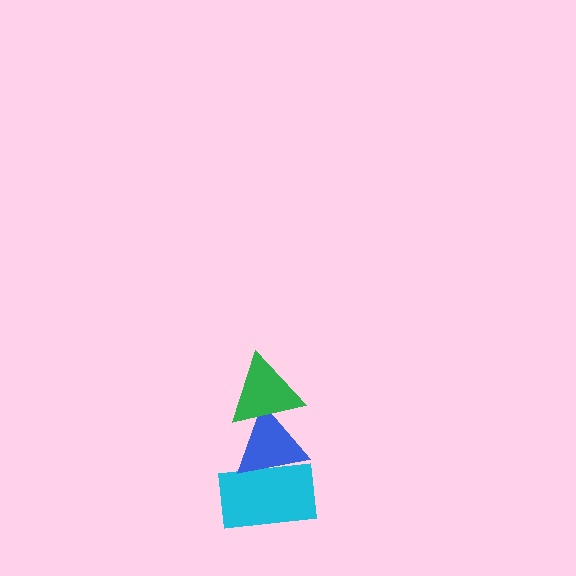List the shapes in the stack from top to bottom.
From top to bottom: the green triangle, the blue triangle, the cyan rectangle.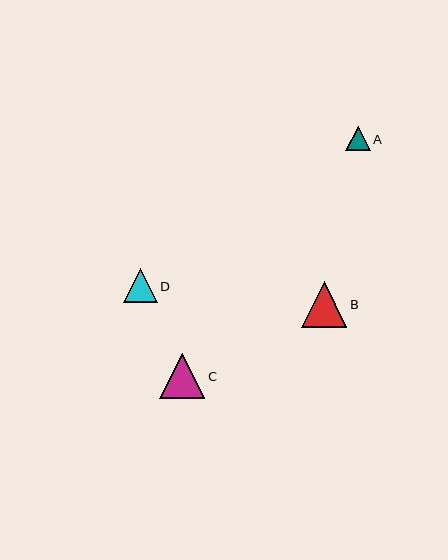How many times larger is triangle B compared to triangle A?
Triangle B is approximately 1.9 times the size of triangle A.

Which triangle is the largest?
Triangle C is the largest with a size of approximately 45 pixels.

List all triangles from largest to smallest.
From largest to smallest: C, B, D, A.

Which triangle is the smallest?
Triangle A is the smallest with a size of approximately 24 pixels.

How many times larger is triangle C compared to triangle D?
Triangle C is approximately 1.4 times the size of triangle D.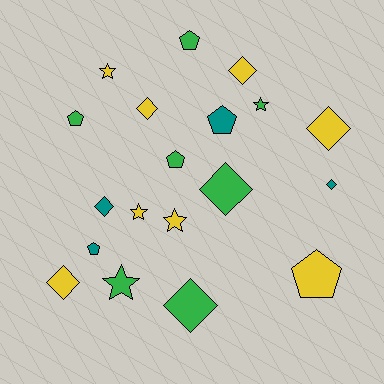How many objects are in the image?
There are 19 objects.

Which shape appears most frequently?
Diamond, with 8 objects.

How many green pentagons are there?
There are 3 green pentagons.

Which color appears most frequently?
Yellow, with 8 objects.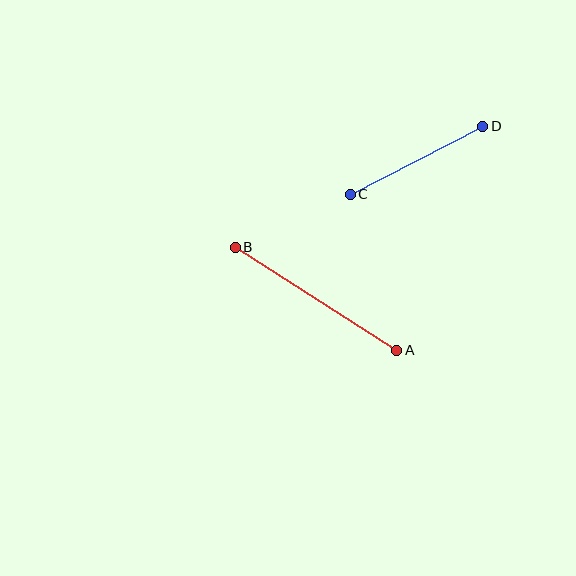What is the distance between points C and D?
The distance is approximately 149 pixels.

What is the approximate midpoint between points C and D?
The midpoint is at approximately (417, 160) pixels.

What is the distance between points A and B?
The distance is approximately 191 pixels.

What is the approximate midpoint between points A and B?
The midpoint is at approximately (316, 299) pixels.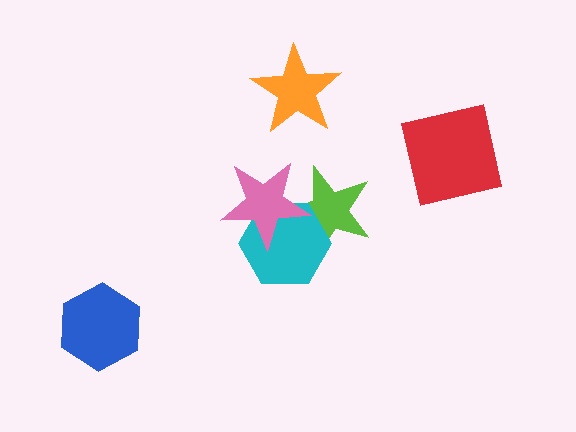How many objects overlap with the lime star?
2 objects overlap with the lime star.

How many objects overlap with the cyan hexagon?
2 objects overlap with the cyan hexagon.